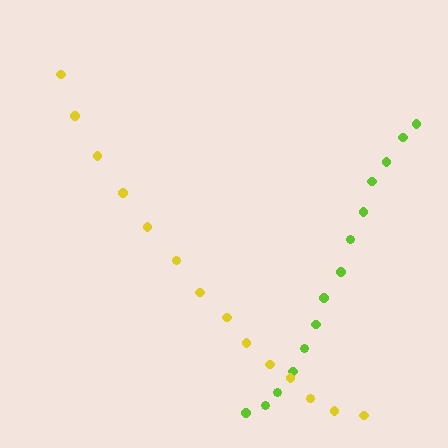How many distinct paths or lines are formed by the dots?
There are 2 distinct paths.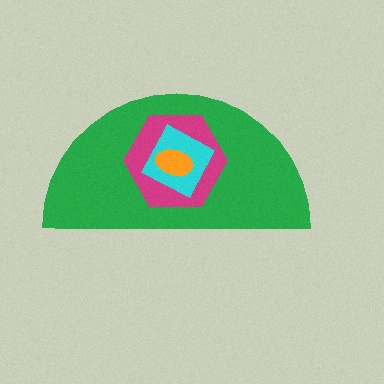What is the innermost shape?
The orange ellipse.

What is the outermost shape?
The green semicircle.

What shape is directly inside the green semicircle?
The magenta hexagon.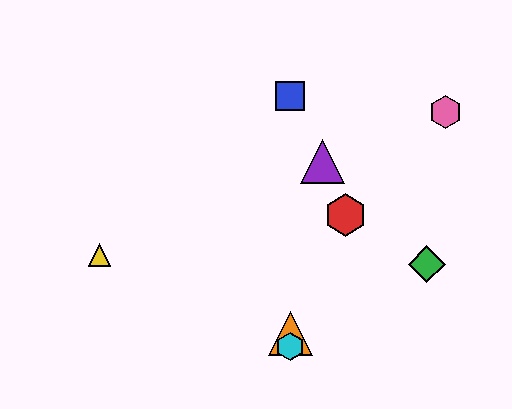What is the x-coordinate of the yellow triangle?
The yellow triangle is at x≈100.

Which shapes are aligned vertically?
The blue square, the orange triangle, the cyan hexagon are aligned vertically.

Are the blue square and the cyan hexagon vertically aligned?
Yes, both are at x≈290.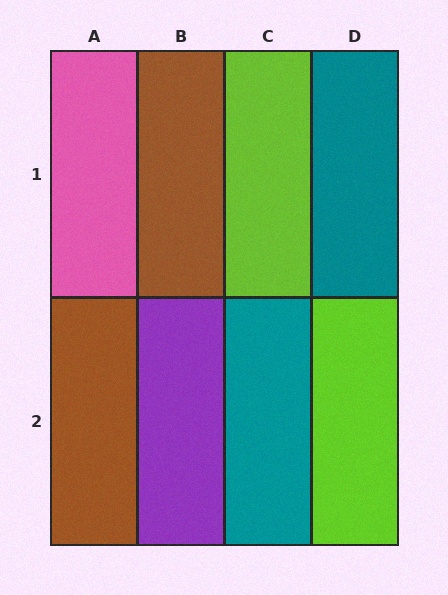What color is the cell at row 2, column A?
Brown.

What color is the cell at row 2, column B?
Purple.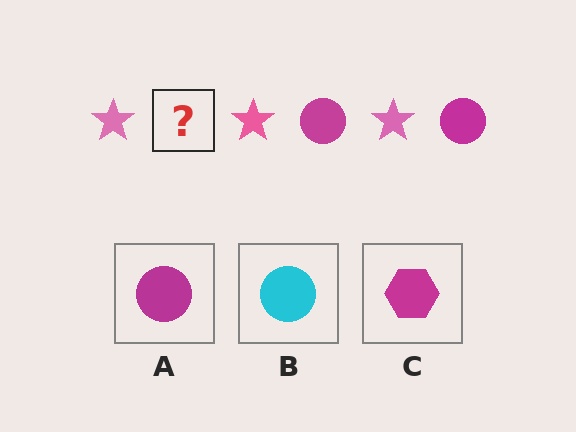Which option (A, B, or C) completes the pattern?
A.